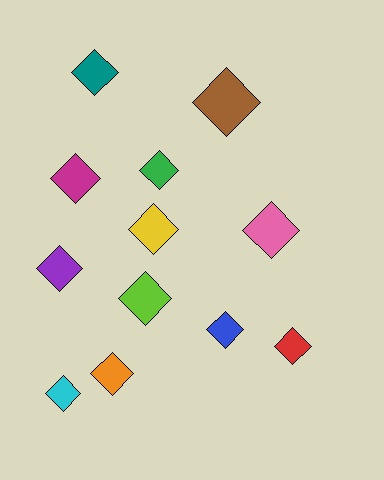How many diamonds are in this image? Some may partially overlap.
There are 12 diamonds.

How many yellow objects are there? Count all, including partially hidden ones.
There is 1 yellow object.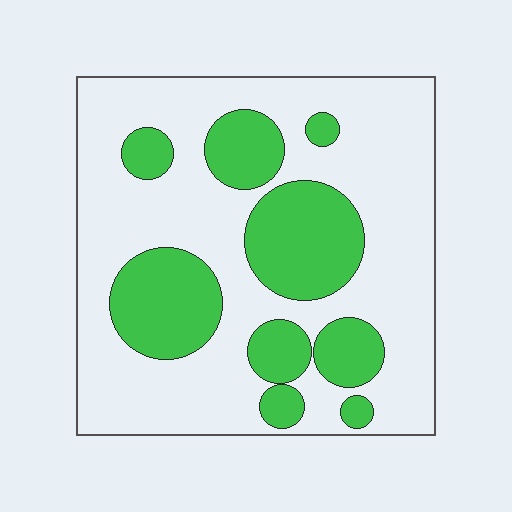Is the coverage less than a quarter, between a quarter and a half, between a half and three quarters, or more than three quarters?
Between a quarter and a half.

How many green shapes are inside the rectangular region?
9.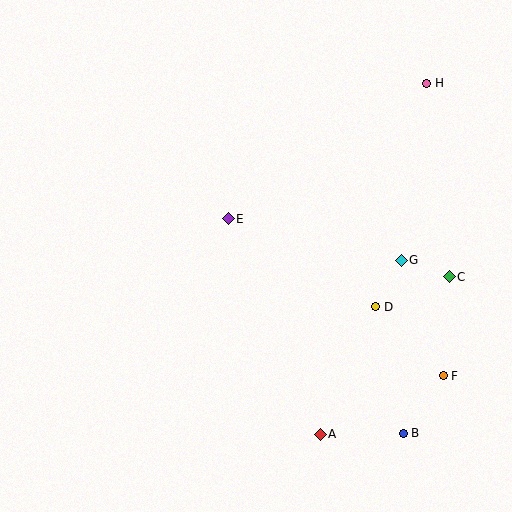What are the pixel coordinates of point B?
Point B is at (403, 433).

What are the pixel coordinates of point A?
Point A is at (320, 434).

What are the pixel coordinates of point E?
Point E is at (228, 219).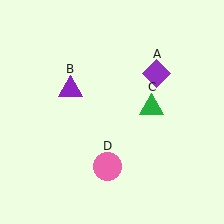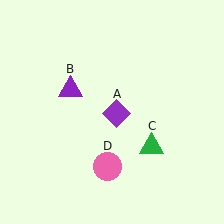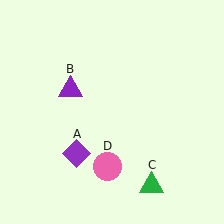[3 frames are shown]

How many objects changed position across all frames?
2 objects changed position: purple diamond (object A), green triangle (object C).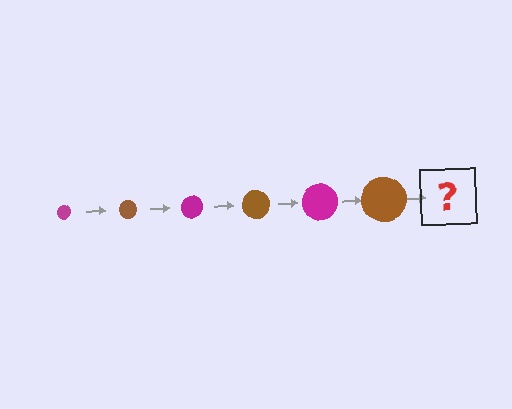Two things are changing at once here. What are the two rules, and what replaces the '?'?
The two rules are that the circle grows larger each step and the color cycles through magenta and brown. The '?' should be a magenta circle, larger than the previous one.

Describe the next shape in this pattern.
It should be a magenta circle, larger than the previous one.